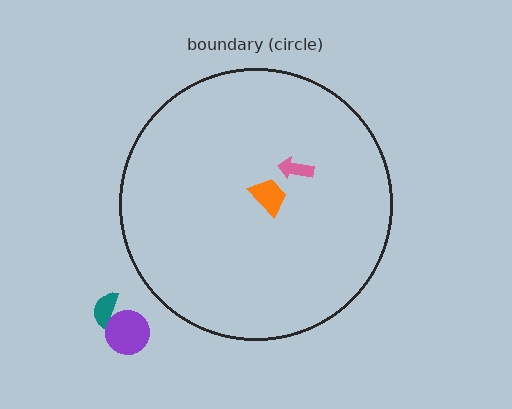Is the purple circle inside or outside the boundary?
Outside.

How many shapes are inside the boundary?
2 inside, 2 outside.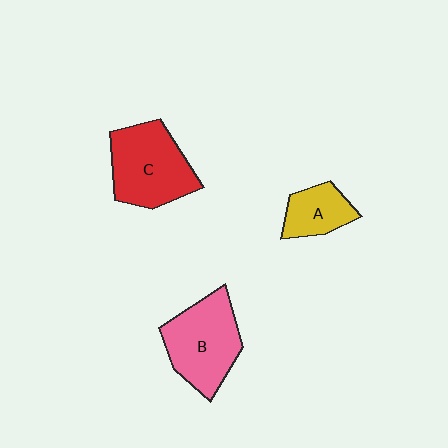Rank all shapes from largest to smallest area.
From largest to smallest: C (red), B (pink), A (yellow).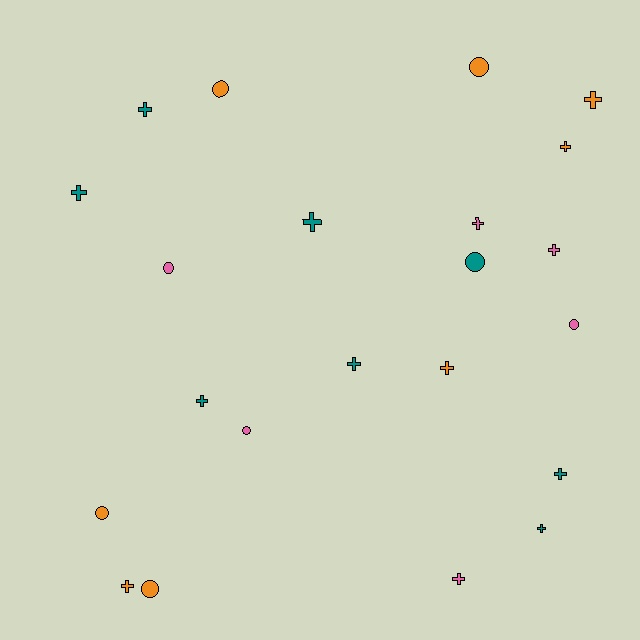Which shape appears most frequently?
Cross, with 14 objects.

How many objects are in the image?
There are 22 objects.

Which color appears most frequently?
Orange, with 8 objects.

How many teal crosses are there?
There are 7 teal crosses.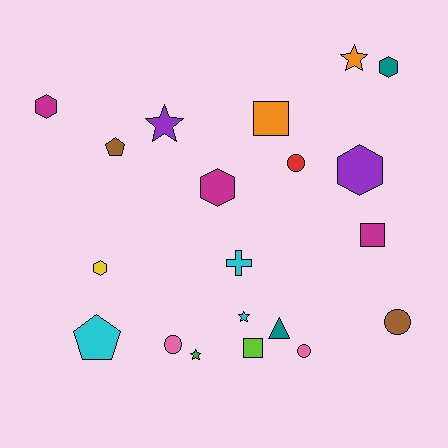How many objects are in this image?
There are 20 objects.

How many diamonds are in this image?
There are no diamonds.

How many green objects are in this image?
There is 1 green object.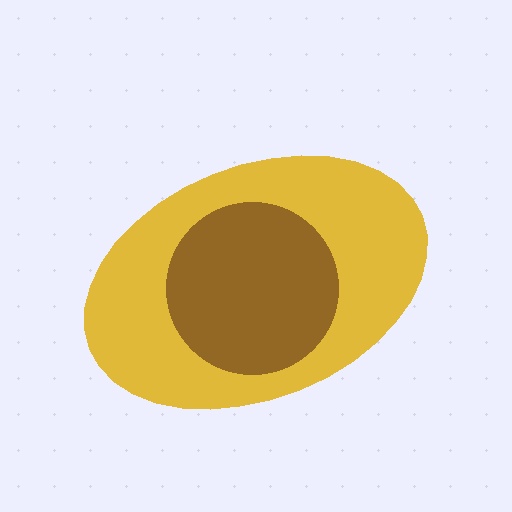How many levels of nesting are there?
2.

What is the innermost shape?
The brown circle.